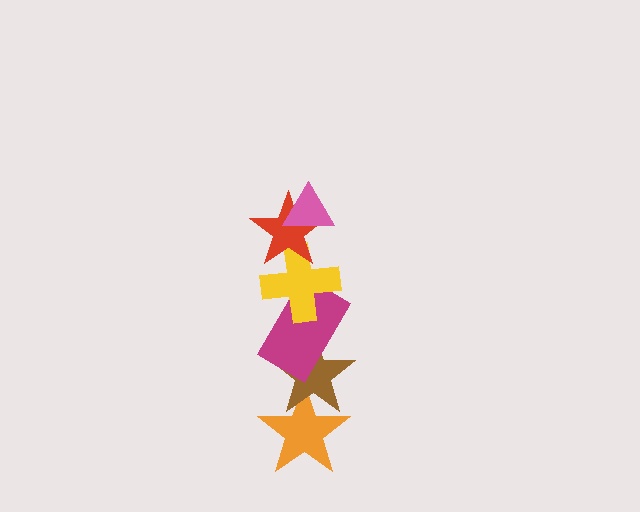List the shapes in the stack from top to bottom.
From top to bottom: the pink triangle, the red star, the yellow cross, the magenta rectangle, the brown star, the orange star.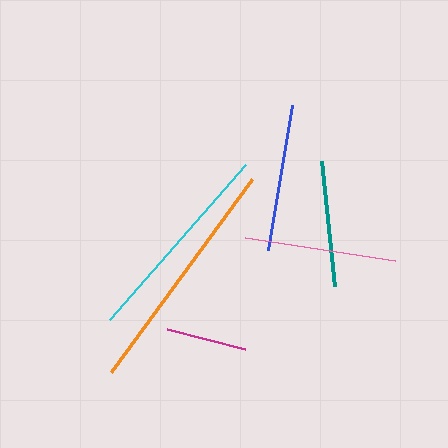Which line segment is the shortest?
The magenta line is the shortest at approximately 81 pixels.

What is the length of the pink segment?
The pink segment is approximately 152 pixels long.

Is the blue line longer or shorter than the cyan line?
The cyan line is longer than the blue line.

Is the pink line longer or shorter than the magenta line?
The pink line is longer than the magenta line.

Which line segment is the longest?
The orange line is the longest at approximately 239 pixels.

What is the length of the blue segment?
The blue segment is approximately 148 pixels long.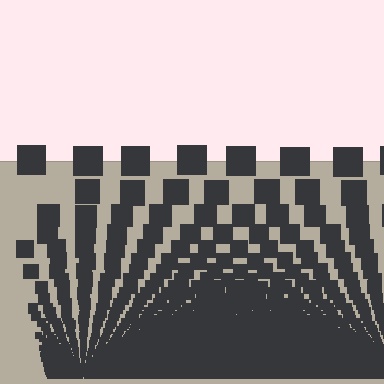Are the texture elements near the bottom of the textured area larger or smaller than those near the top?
Smaller. The gradient is inverted — elements near the bottom are smaller and denser.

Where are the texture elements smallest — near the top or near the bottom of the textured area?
Near the bottom.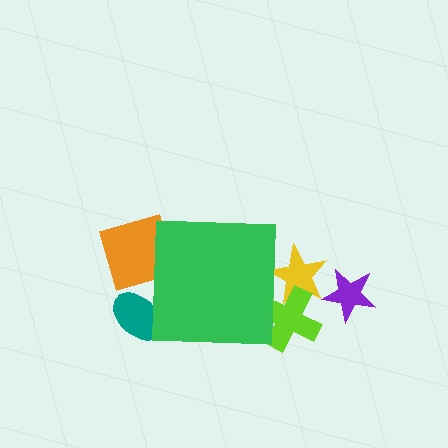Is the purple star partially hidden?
No, the purple star is fully visible.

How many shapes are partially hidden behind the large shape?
4 shapes are partially hidden.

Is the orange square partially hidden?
Yes, the orange square is partially hidden behind the green square.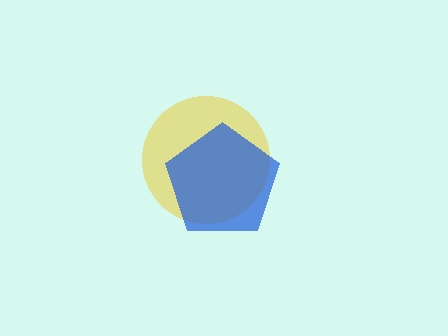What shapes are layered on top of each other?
The layered shapes are: a yellow circle, a blue pentagon.